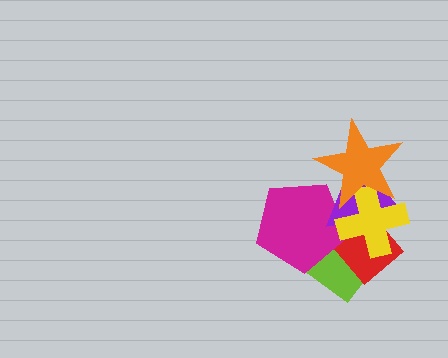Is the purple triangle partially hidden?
Yes, it is partially covered by another shape.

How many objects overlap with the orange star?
3 objects overlap with the orange star.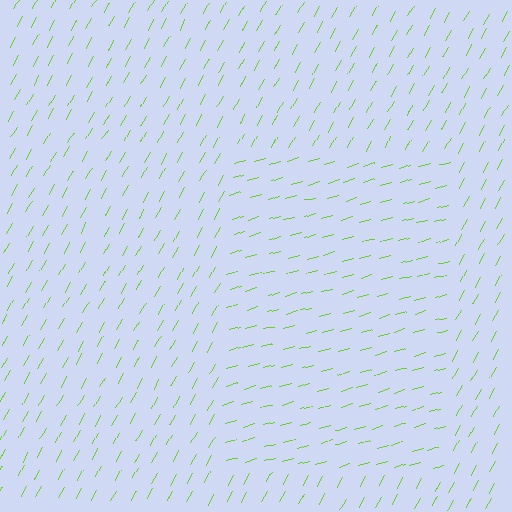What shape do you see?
I see a rectangle.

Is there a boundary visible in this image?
Yes, there is a texture boundary formed by a change in line orientation.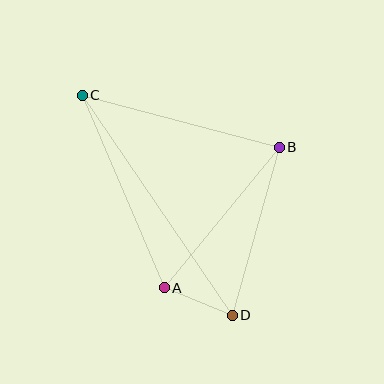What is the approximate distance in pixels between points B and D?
The distance between B and D is approximately 175 pixels.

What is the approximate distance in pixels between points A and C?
The distance between A and C is approximately 209 pixels.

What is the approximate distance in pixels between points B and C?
The distance between B and C is approximately 204 pixels.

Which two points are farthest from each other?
Points C and D are farthest from each other.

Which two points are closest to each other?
Points A and D are closest to each other.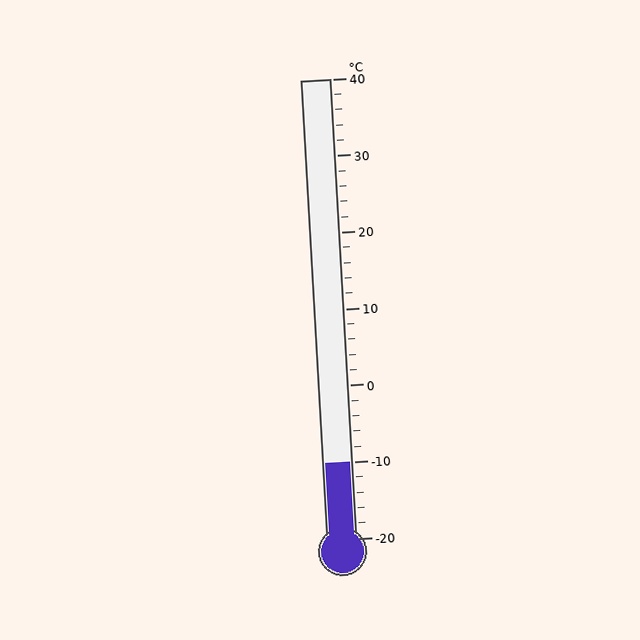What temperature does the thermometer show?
The thermometer shows approximately -10°C.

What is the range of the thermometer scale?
The thermometer scale ranges from -20°C to 40°C.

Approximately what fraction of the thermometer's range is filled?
The thermometer is filled to approximately 15% of its range.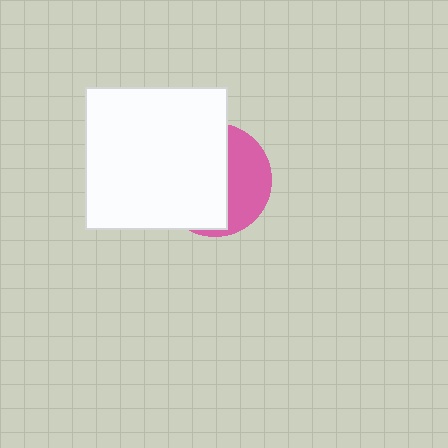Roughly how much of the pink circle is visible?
A small part of it is visible (roughly 38%).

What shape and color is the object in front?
The object in front is a white square.